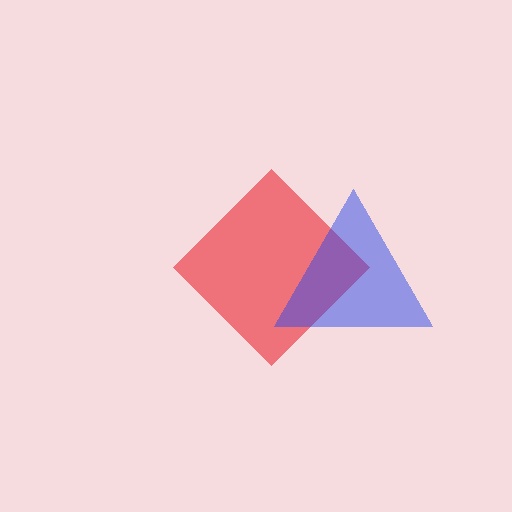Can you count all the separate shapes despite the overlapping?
Yes, there are 2 separate shapes.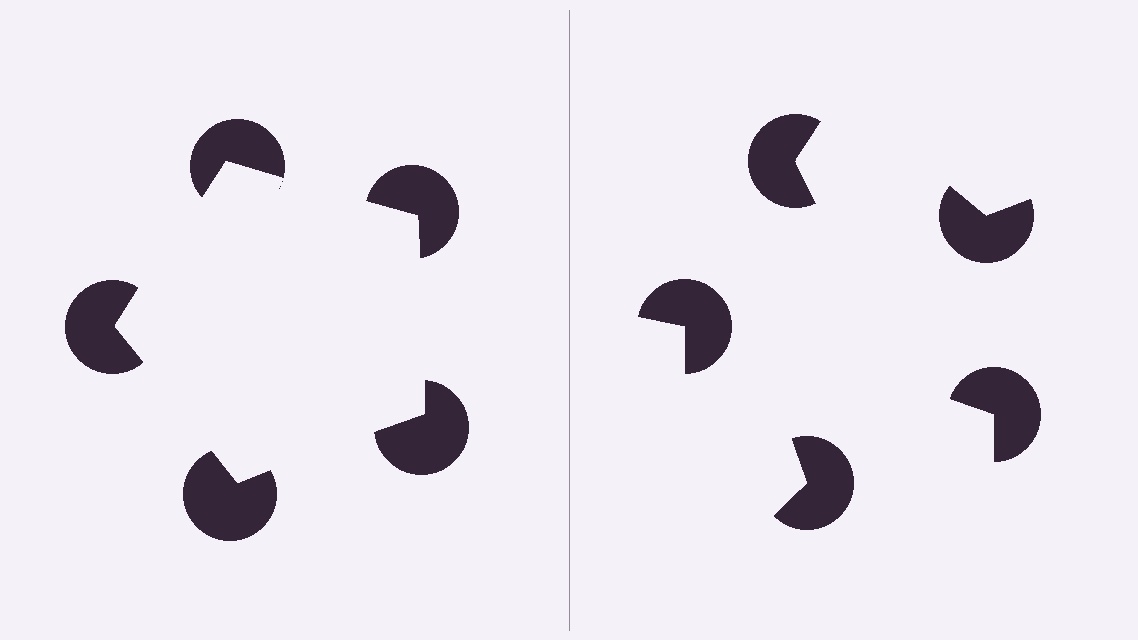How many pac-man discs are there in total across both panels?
10 — 5 on each side.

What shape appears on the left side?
An illusory pentagon.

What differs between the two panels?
The pac-man discs are positioned identically on both sides; only the wedge orientations differ. On the left they align to a pentagon; on the right they are misaligned.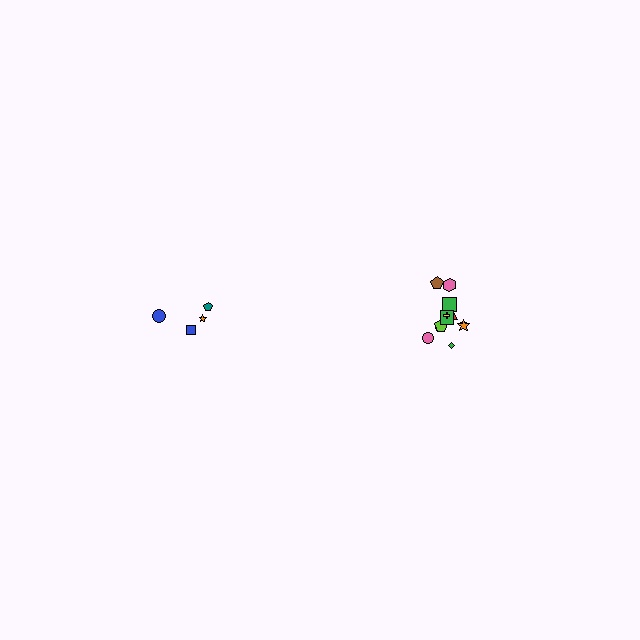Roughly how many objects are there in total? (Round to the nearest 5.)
Roughly 15 objects in total.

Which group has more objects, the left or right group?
The right group.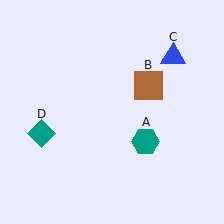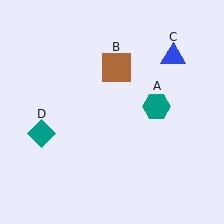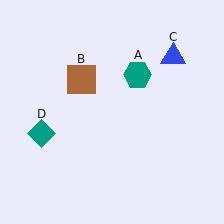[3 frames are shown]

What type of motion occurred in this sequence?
The teal hexagon (object A), brown square (object B) rotated counterclockwise around the center of the scene.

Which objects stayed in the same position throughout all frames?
Blue triangle (object C) and teal diamond (object D) remained stationary.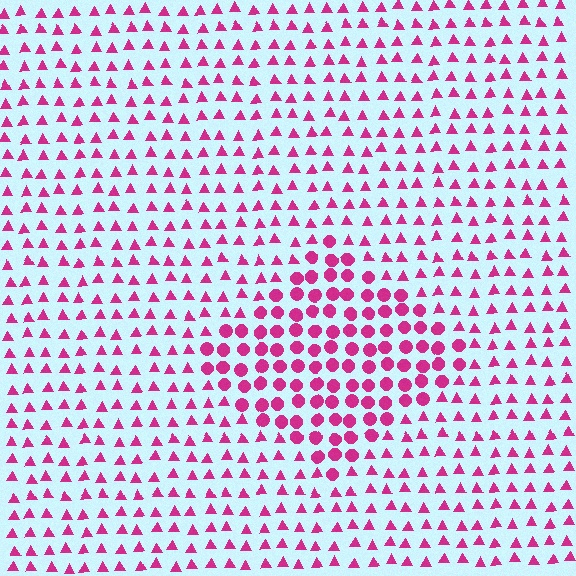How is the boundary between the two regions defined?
The boundary is defined by a change in element shape: circles inside vs. triangles outside. All elements share the same color and spacing.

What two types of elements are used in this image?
The image uses circles inside the diamond region and triangles outside it.